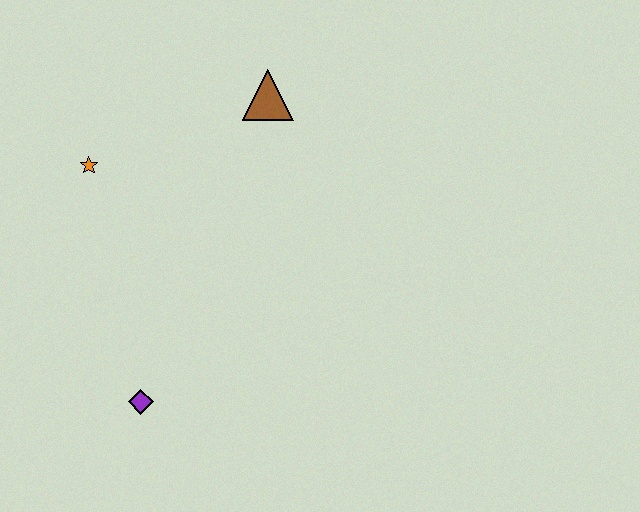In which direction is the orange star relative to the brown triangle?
The orange star is to the left of the brown triangle.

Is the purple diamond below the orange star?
Yes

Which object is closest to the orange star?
The brown triangle is closest to the orange star.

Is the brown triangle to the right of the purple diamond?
Yes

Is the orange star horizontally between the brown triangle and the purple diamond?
No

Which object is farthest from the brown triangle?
The purple diamond is farthest from the brown triangle.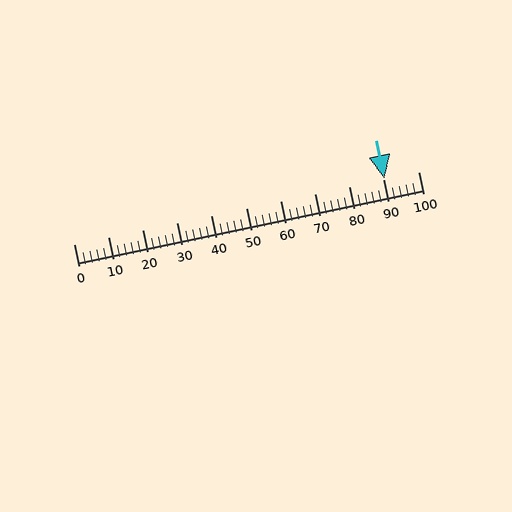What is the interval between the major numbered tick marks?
The major tick marks are spaced 10 units apart.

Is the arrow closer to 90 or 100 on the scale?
The arrow is closer to 90.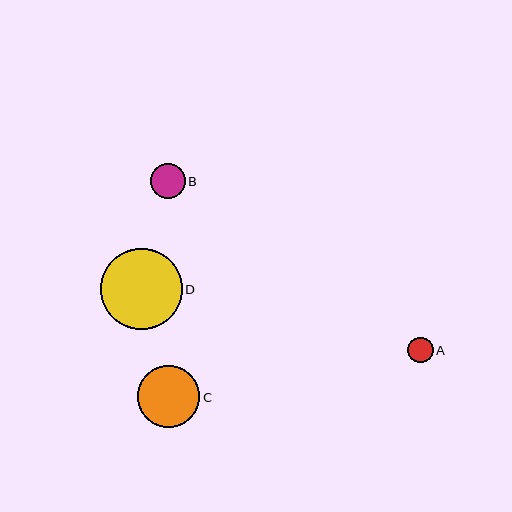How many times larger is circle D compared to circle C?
Circle D is approximately 1.3 times the size of circle C.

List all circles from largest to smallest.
From largest to smallest: D, C, B, A.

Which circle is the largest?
Circle D is the largest with a size of approximately 81 pixels.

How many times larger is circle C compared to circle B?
Circle C is approximately 1.8 times the size of circle B.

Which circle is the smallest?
Circle A is the smallest with a size of approximately 26 pixels.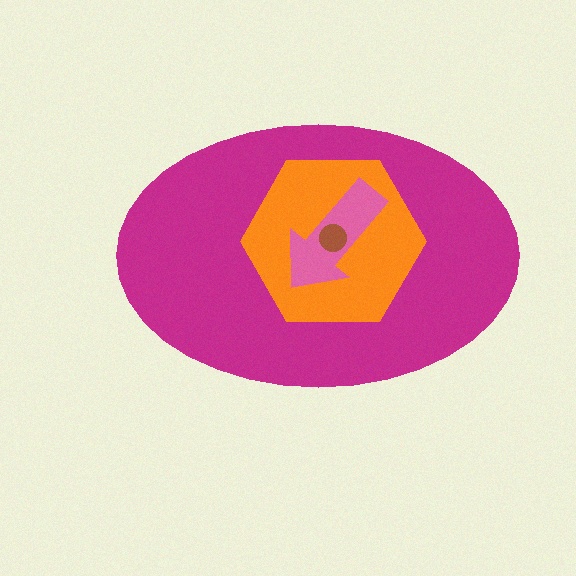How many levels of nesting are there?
4.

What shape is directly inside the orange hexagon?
The pink arrow.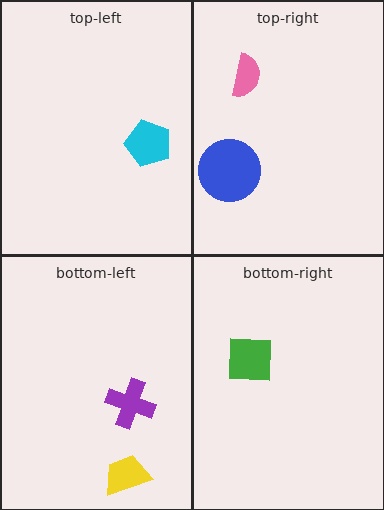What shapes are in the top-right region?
The pink semicircle, the blue circle.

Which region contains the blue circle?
The top-right region.